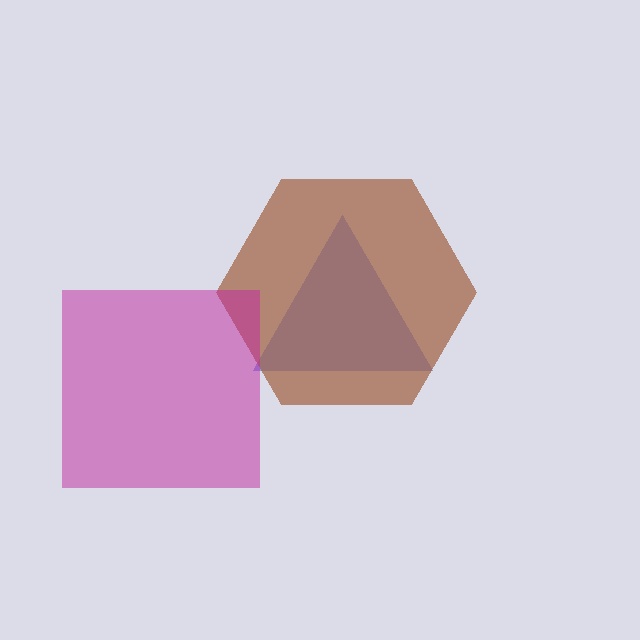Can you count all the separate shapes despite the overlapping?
Yes, there are 3 separate shapes.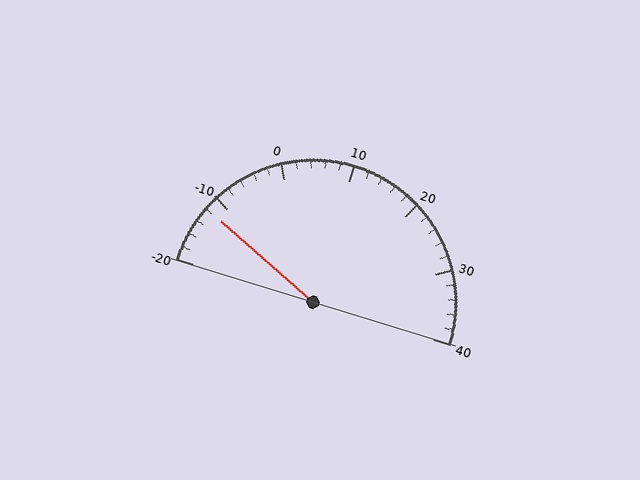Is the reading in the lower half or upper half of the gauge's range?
The reading is in the lower half of the range (-20 to 40).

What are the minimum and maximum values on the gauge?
The gauge ranges from -20 to 40.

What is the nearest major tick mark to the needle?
The nearest major tick mark is -10.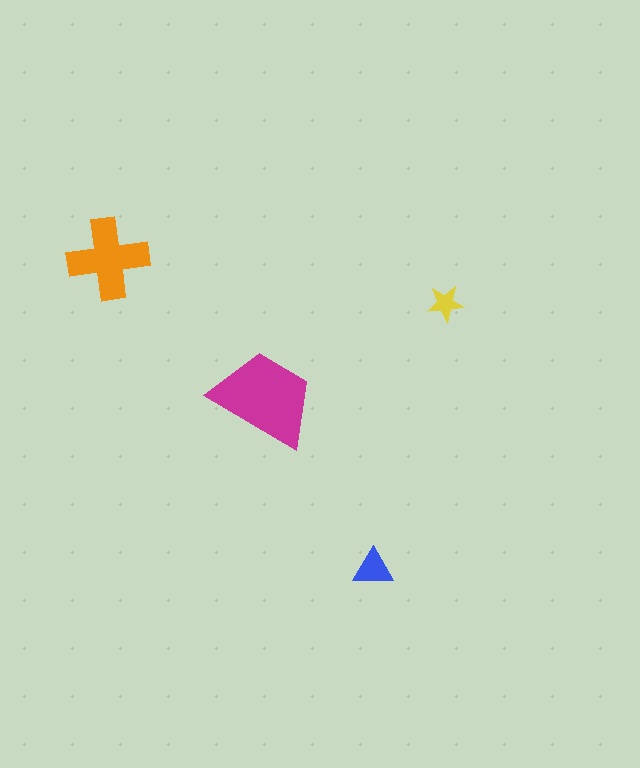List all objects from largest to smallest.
The magenta trapezoid, the orange cross, the blue triangle, the yellow star.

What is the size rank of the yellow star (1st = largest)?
4th.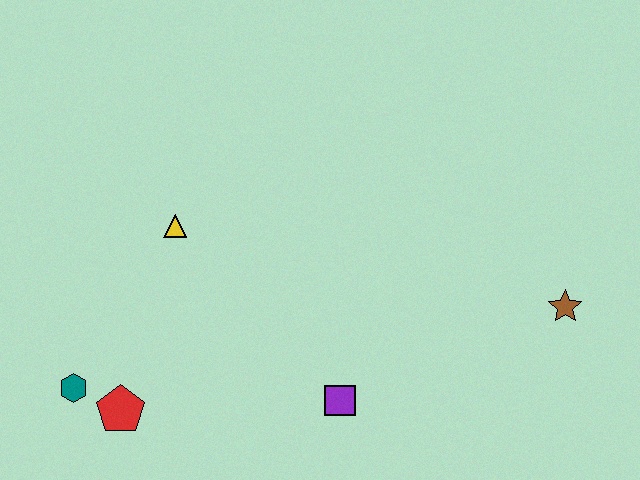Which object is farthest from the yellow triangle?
The brown star is farthest from the yellow triangle.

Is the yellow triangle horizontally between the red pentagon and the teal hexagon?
No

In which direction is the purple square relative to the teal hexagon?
The purple square is to the right of the teal hexagon.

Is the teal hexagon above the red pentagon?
Yes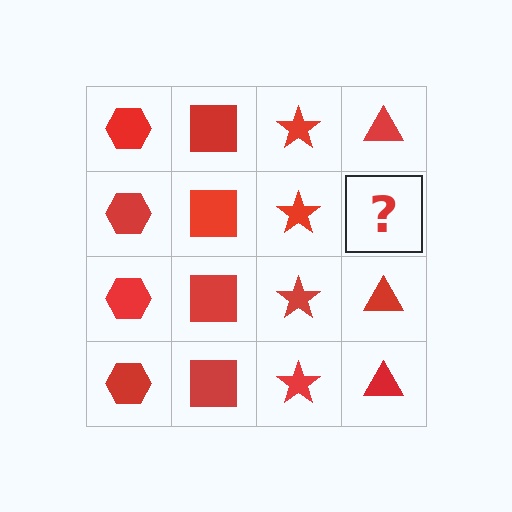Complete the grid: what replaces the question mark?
The question mark should be replaced with a red triangle.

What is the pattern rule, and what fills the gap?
The rule is that each column has a consistent shape. The gap should be filled with a red triangle.